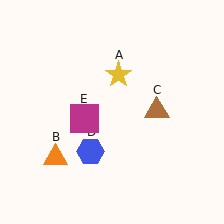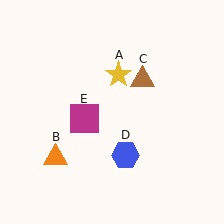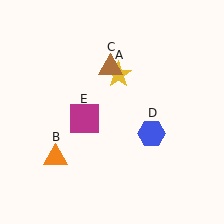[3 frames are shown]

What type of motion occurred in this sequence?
The brown triangle (object C), blue hexagon (object D) rotated counterclockwise around the center of the scene.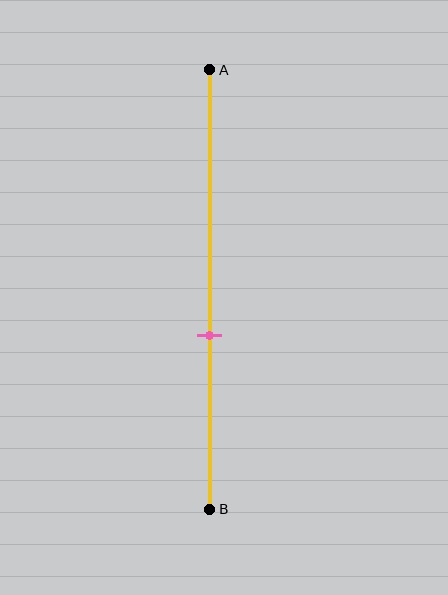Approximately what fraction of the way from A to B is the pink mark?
The pink mark is approximately 60% of the way from A to B.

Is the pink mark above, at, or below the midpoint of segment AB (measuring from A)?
The pink mark is below the midpoint of segment AB.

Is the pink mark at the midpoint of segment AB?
No, the mark is at about 60% from A, not at the 50% midpoint.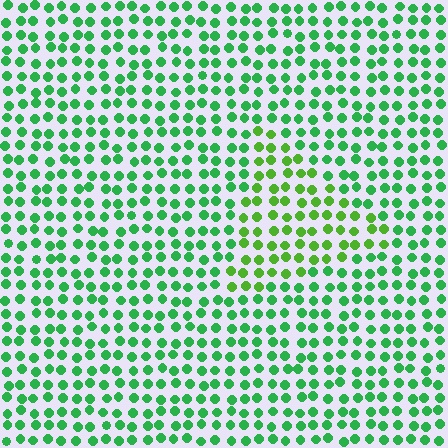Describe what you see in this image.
The image is filled with small green elements in a uniform arrangement. A triangle-shaped region is visible where the elements are tinted to a slightly different hue, forming a subtle color boundary.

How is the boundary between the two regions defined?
The boundary is defined purely by a slight shift in hue (about 29 degrees). Spacing, size, and orientation are identical on both sides.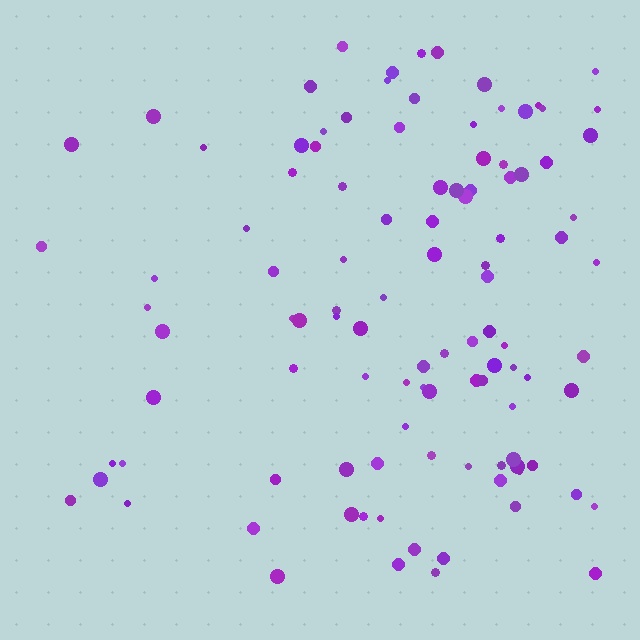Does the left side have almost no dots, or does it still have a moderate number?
Still a moderate number, just noticeably fewer than the right.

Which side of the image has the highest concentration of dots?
The right.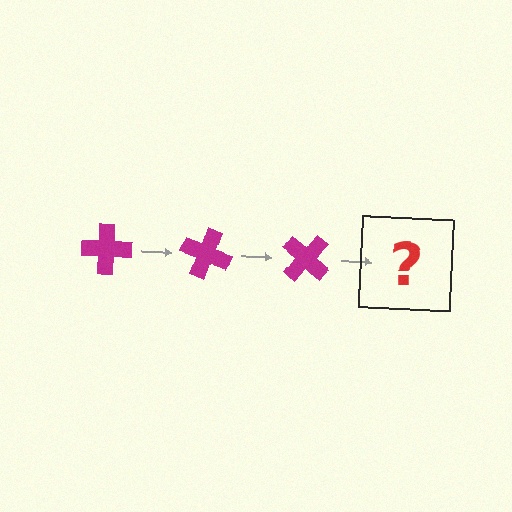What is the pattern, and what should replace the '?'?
The pattern is that the cross rotates 20 degrees each step. The '?' should be a magenta cross rotated 60 degrees.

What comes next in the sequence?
The next element should be a magenta cross rotated 60 degrees.